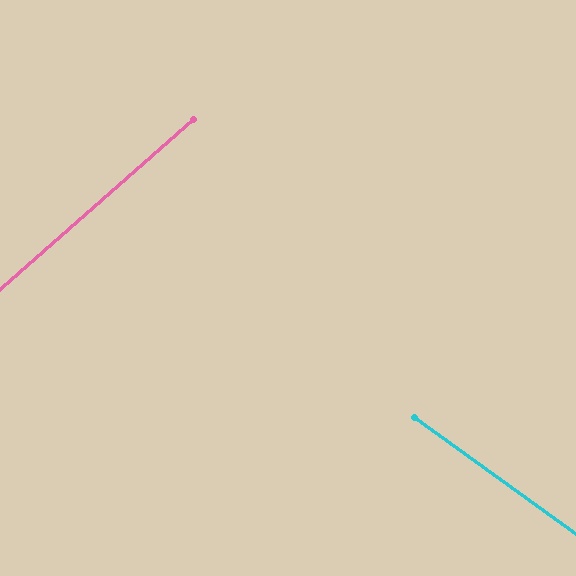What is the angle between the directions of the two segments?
Approximately 77 degrees.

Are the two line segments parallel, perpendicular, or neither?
Neither parallel nor perpendicular — they differ by about 77°.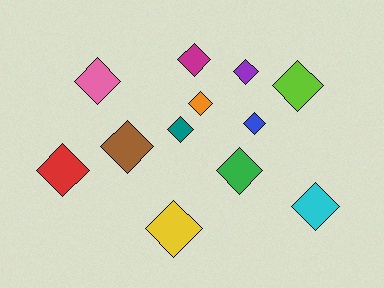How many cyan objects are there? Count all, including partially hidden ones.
There is 1 cyan object.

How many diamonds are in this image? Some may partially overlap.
There are 12 diamonds.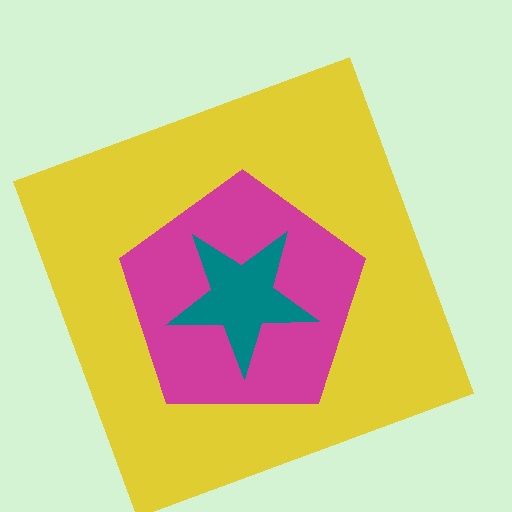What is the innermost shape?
The teal star.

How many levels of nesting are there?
3.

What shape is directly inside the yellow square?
The magenta pentagon.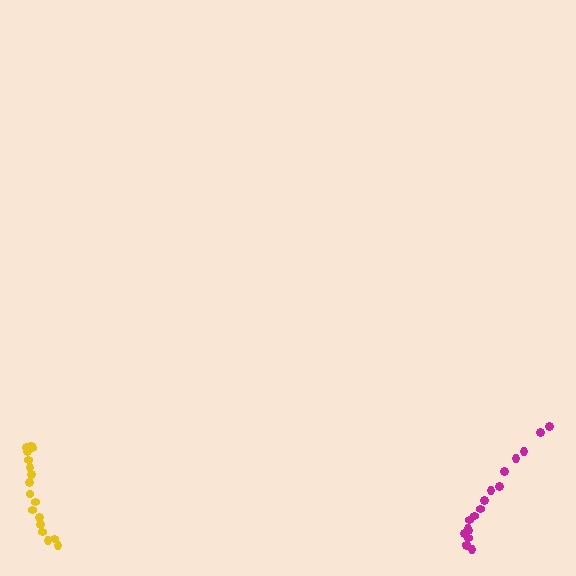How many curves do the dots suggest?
There are 2 distinct paths.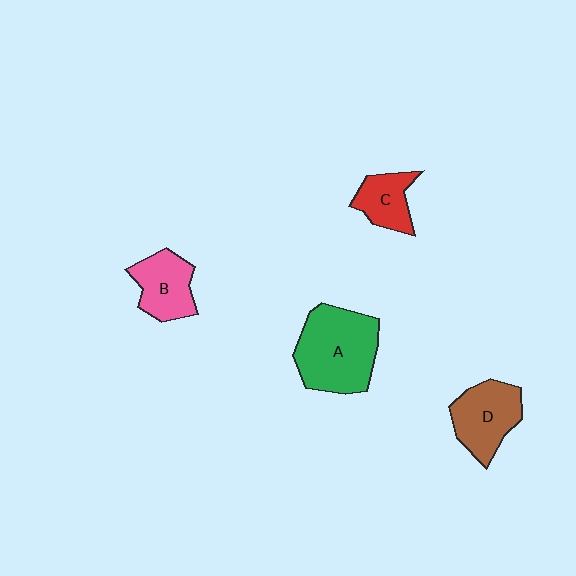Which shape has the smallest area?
Shape C (red).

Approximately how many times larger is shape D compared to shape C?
Approximately 1.5 times.